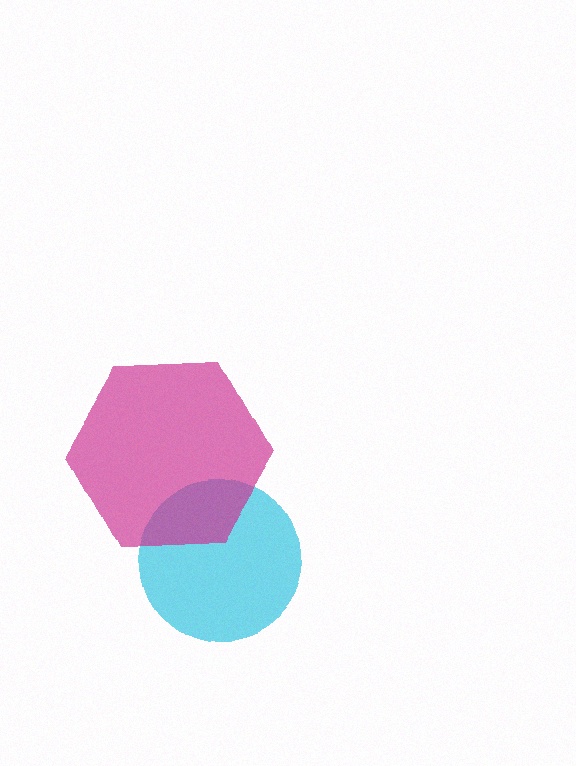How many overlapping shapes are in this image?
There are 2 overlapping shapes in the image.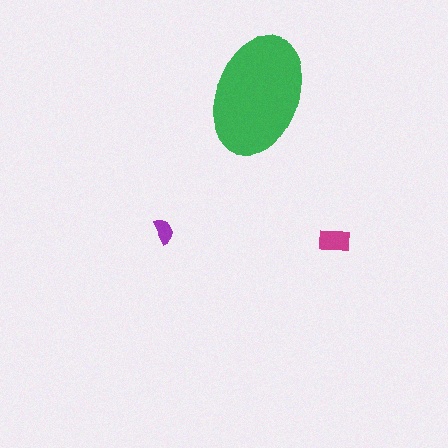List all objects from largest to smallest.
The green ellipse, the magenta rectangle, the purple semicircle.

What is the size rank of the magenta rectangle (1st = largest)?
2nd.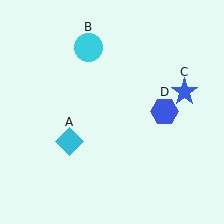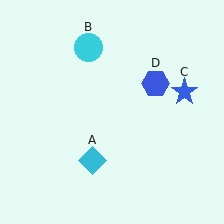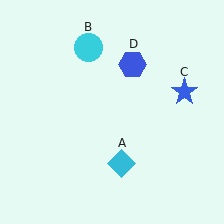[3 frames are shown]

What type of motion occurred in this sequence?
The cyan diamond (object A), blue hexagon (object D) rotated counterclockwise around the center of the scene.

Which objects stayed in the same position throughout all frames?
Cyan circle (object B) and blue star (object C) remained stationary.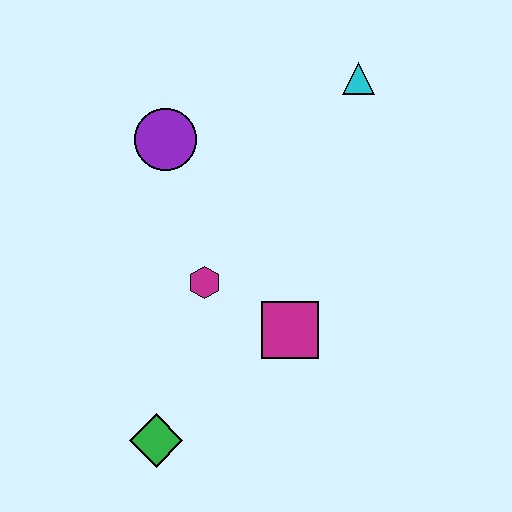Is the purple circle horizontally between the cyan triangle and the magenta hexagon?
No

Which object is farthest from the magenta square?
The cyan triangle is farthest from the magenta square.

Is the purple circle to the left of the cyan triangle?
Yes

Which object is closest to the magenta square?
The magenta hexagon is closest to the magenta square.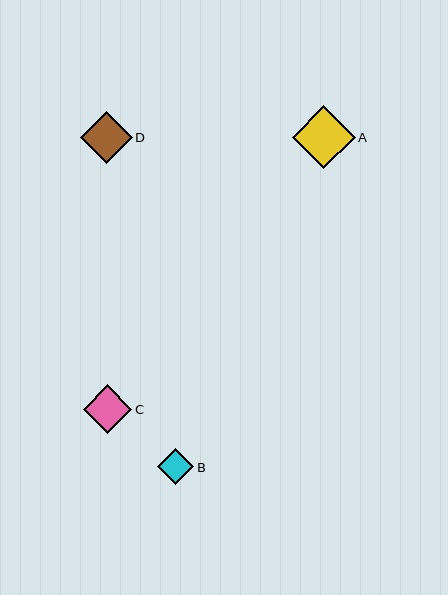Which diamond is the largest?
Diamond A is the largest with a size of approximately 63 pixels.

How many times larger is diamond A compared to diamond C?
Diamond A is approximately 1.3 times the size of diamond C.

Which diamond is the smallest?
Diamond B is the smallest with a size of approximately 36 pixels.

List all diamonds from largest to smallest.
From largest to smallest: A, D, C, B.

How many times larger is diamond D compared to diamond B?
Diamond D is approximately 1.4 times the size of diamond B.